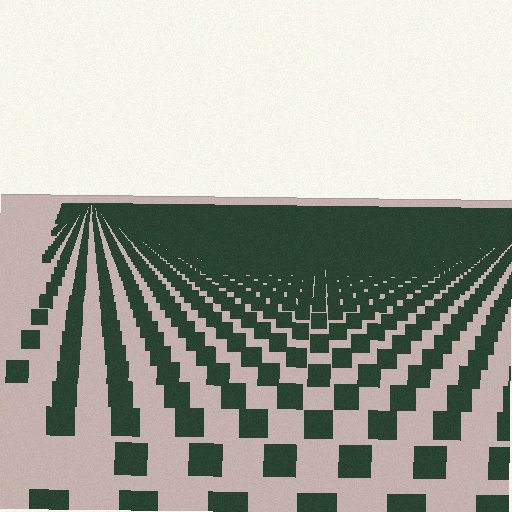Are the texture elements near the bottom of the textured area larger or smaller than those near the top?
Larger. Near the bottom, elements are closer to the viewer and appear at a bigger on-screen size.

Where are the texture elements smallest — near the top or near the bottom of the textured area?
Near the top.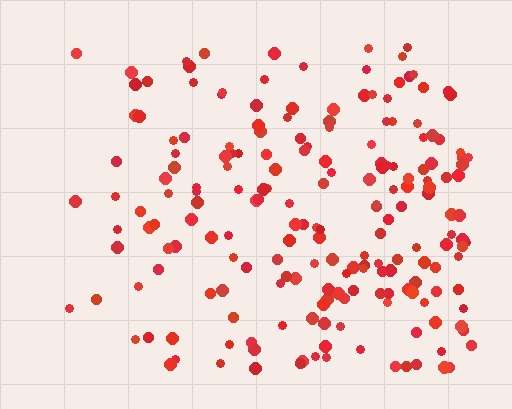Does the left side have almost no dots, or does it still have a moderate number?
Still a moderate number, just noticeably fewer than the right.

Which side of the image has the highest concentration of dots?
The right.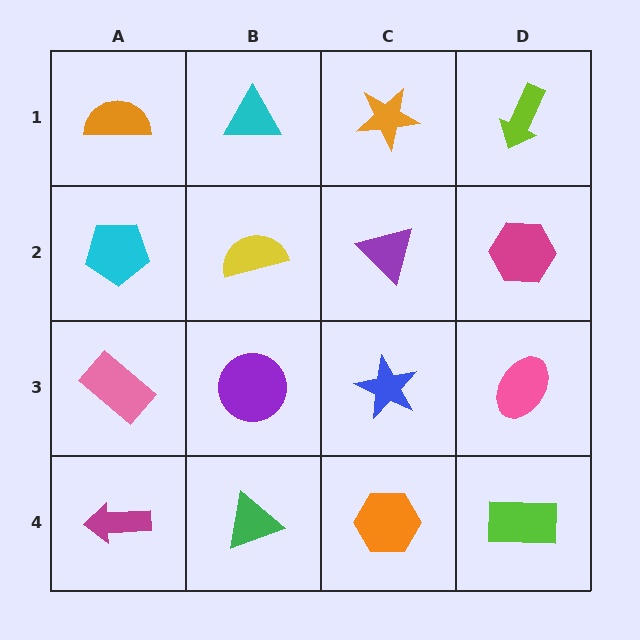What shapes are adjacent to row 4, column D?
A pink ellipse (row 3, column D), an orange hexagon (row 4, column C).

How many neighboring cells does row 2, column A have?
3.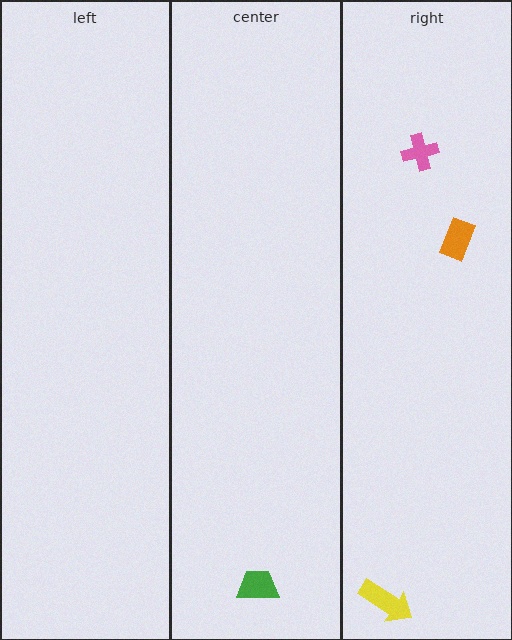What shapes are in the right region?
The yellow arrow, the pink cross, the orange rectangle.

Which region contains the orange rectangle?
The right region.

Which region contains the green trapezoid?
The center region.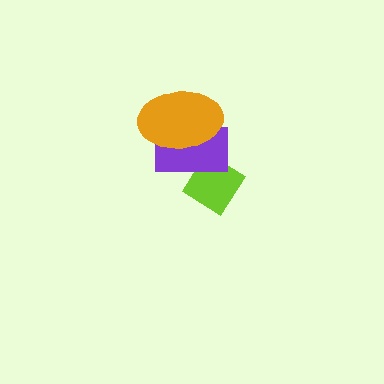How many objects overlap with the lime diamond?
1 object overlaps with the lime diamond.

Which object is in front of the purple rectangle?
The orange ellipse is in front of the purple rectangle.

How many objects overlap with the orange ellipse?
1 object overlaps with the orange ellipse.